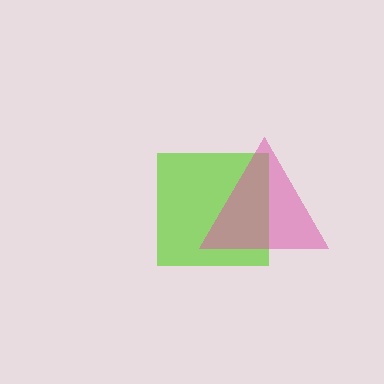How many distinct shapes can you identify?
There are 2 distinct shapes: a lime square, a pink triangle.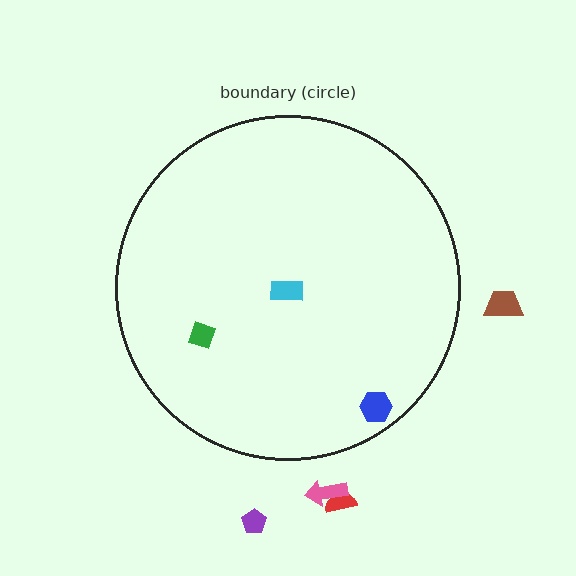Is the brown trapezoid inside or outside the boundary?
Outside.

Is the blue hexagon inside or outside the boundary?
Inside.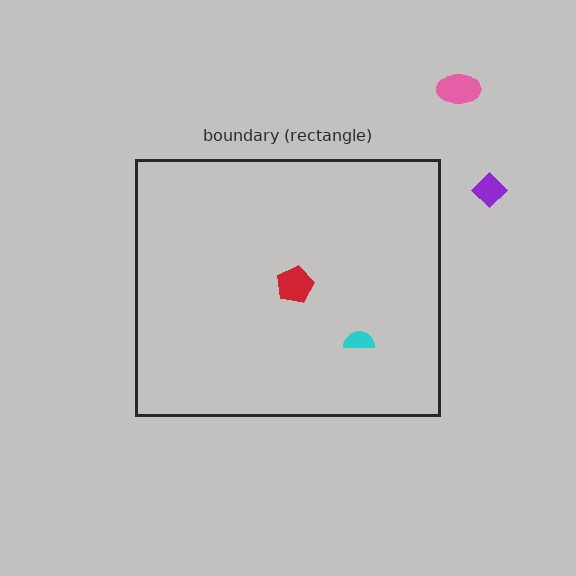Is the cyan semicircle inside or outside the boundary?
Inside.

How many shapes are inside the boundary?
2 inside, 2 outside.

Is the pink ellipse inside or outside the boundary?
Outside.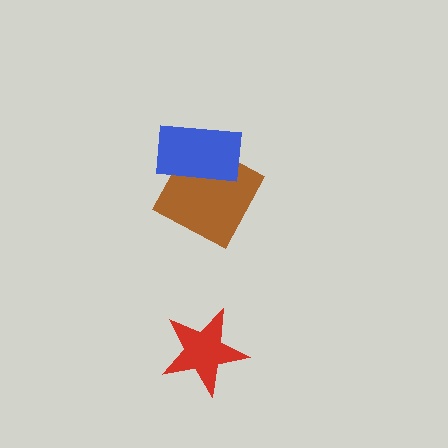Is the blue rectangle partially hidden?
No, no other shape covers it.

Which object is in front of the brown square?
The blue rectangle is in front of the brown square.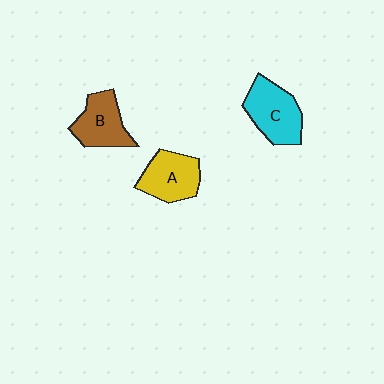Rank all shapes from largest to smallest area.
From largest to smallest: C (cyan), A (yellow), B (brown).